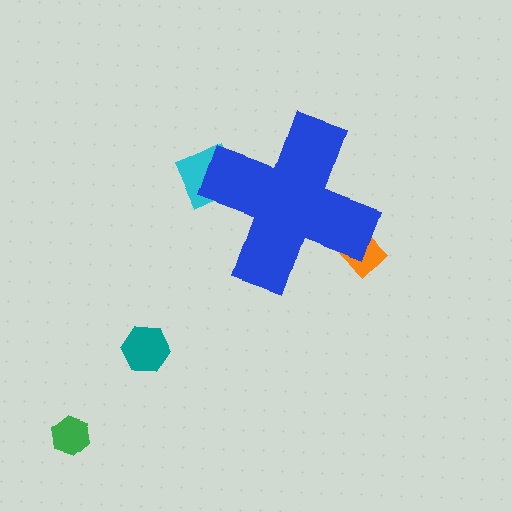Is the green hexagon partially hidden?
No, the green hexagon is fully visible.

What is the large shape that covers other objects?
A blue cross.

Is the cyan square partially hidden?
Yes, the cyan square is partially hidden behind the blue cross.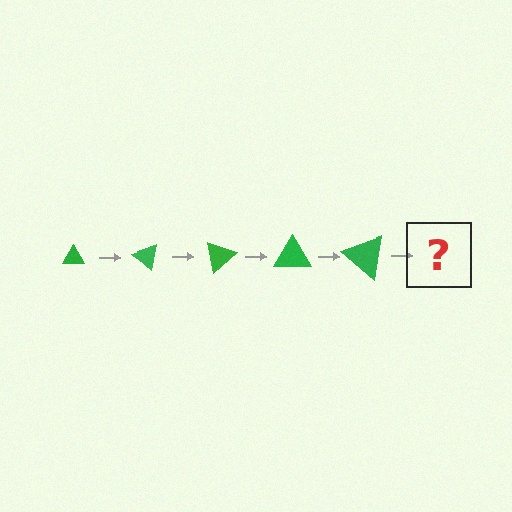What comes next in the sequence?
The next element should be a triangle, larger than the previous one and rotated 200 degrees from the start.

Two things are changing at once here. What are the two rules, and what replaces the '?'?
The two rules are that the triangle grows larger each step and it rotates 40 degrees each step. The '?' should be a triangle, larger than the previous one and rotated 200 degrees from the start.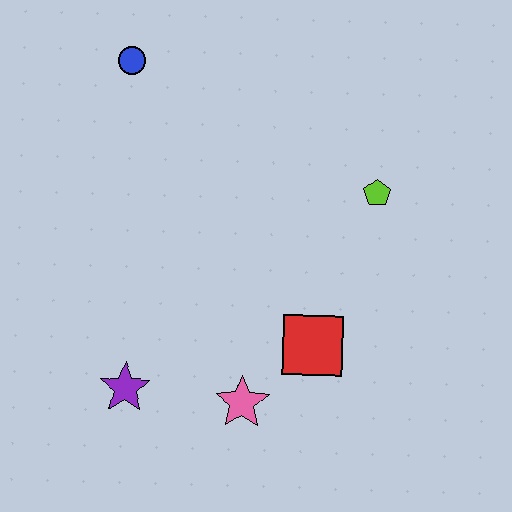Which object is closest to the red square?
The pink star is closest to the red square.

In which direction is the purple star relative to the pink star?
The purple star is to the left of the pink star.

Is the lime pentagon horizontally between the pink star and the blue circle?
No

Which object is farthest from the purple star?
The blue circle is farthest from the purple star.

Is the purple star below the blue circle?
Yes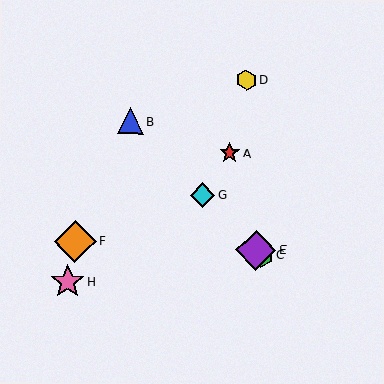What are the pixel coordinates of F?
Object F is at (75, 241).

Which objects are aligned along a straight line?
Objects B, C, E, G are aligned along a straight line.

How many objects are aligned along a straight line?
4 objects (B, C, E, G) are aligned along a straight line.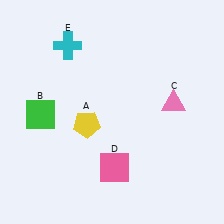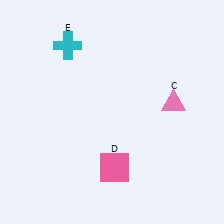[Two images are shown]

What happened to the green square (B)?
The green square (B) was removed in Image 2. It was in the bottom-left area of Image 1.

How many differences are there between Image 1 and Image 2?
There are 2 differences between the two images.